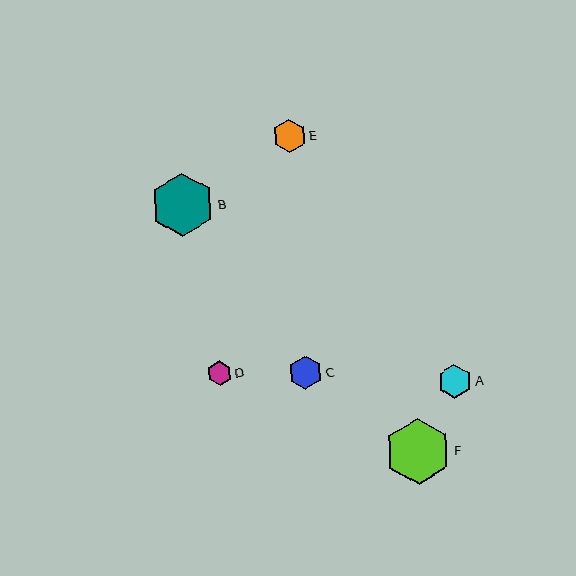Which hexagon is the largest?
Hexagon F is the largest with a size of approximately 66 pixels.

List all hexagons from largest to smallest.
From largest to smallest: F, B, A, C, E, D.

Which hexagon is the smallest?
Hexagon D is the smallest with a size of approximately 25 pixels.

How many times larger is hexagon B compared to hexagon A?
Hexagon B is approximately 1.9 times the size of hexagon A.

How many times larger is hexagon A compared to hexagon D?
Hexagon A is approximately 1.4 times the size of hexagon D.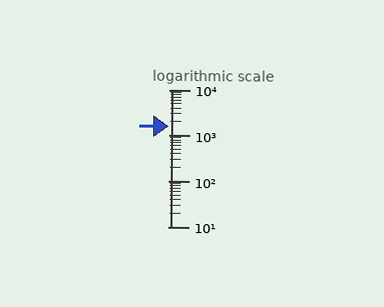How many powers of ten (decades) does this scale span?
The scale spans 3 decades, from 10 to 10000.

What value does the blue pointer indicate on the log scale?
The pointer indicates approximately 1600.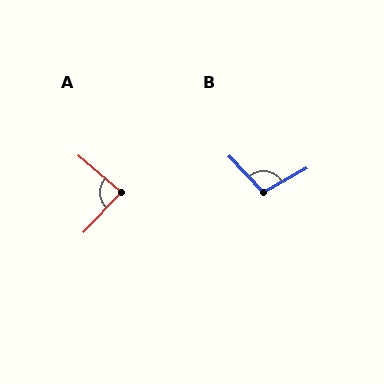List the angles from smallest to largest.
A (87°), B (103°).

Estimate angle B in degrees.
Approximately 103 degrees.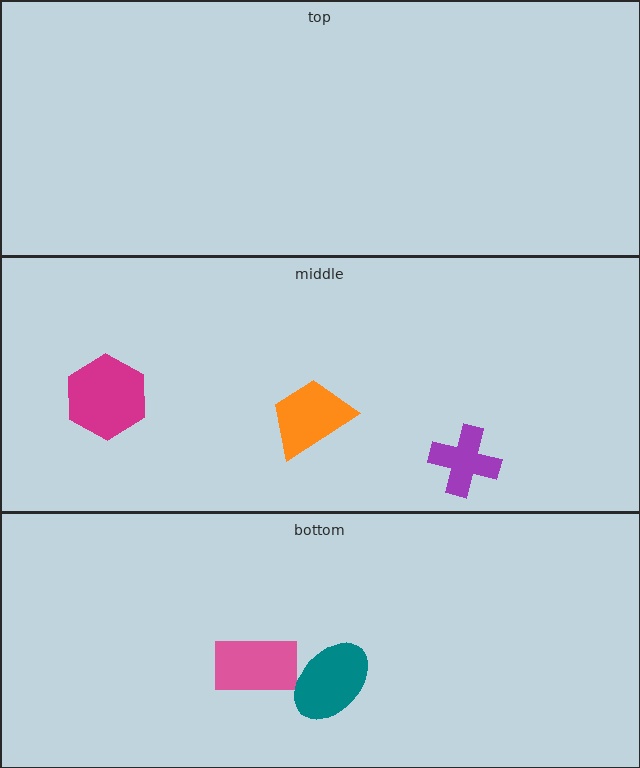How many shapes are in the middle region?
3.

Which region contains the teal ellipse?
The bottom region.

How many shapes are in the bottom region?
2.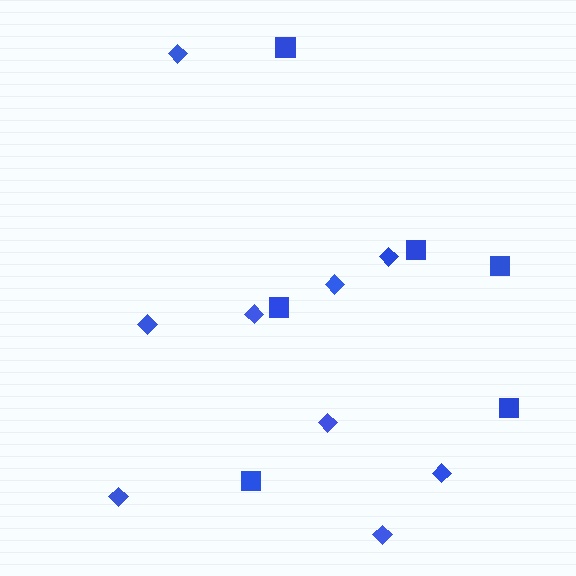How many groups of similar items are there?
There are 2 groups: one group of squares (6) and one group of diamonds (9).